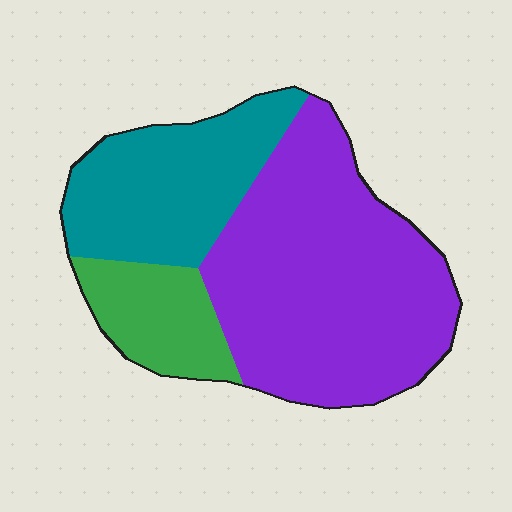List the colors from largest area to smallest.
From largest to smallest: purple, teal, green.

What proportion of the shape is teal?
Teal takes up about one quarter (1/4) of the shape.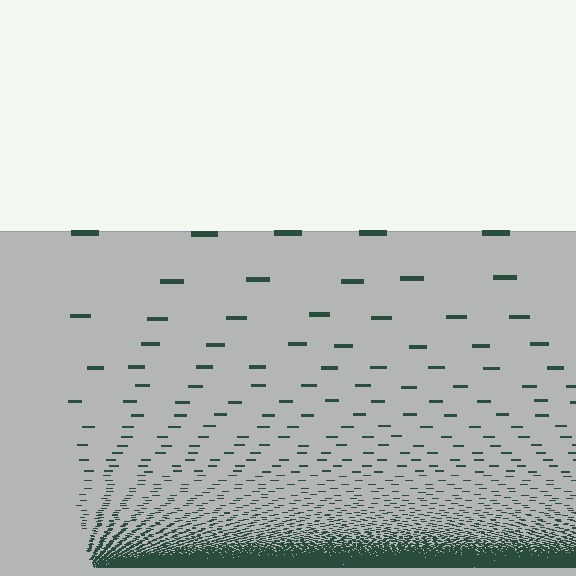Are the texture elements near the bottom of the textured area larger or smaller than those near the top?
Smaller. The gradient is inverted — elements near the bottom are smaller and denser.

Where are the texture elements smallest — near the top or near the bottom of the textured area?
Near the bottom.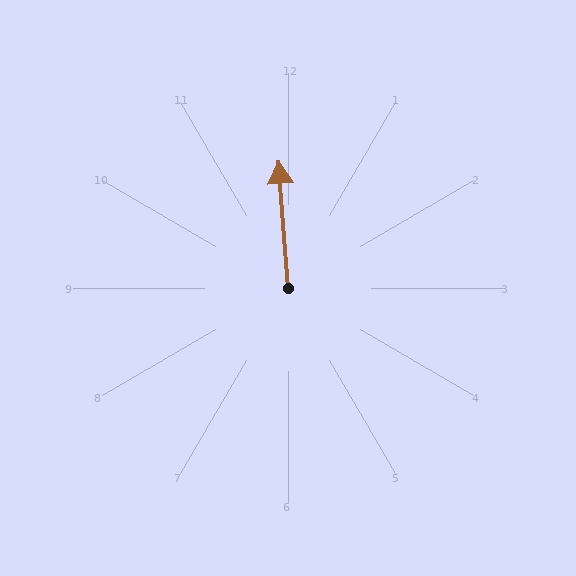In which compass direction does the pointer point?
North.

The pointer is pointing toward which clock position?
Roughly 12 o'clock.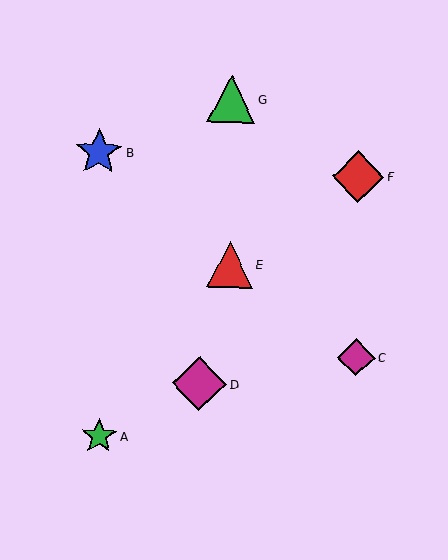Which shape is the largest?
The magenta diamond (labeled D) is the largest.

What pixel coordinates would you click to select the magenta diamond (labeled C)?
Click at (356, 357) to select the magenta diamond C.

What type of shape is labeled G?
Shape G is a green triangle.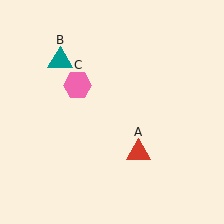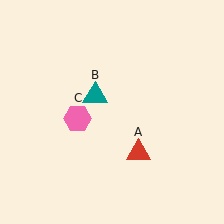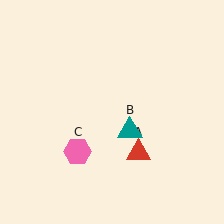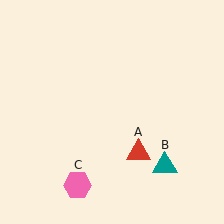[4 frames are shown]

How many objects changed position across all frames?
2 objects changed position: teal triangle (object B), pink hexagon (object C).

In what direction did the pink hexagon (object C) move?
The pink hexagon (object C) moved down.